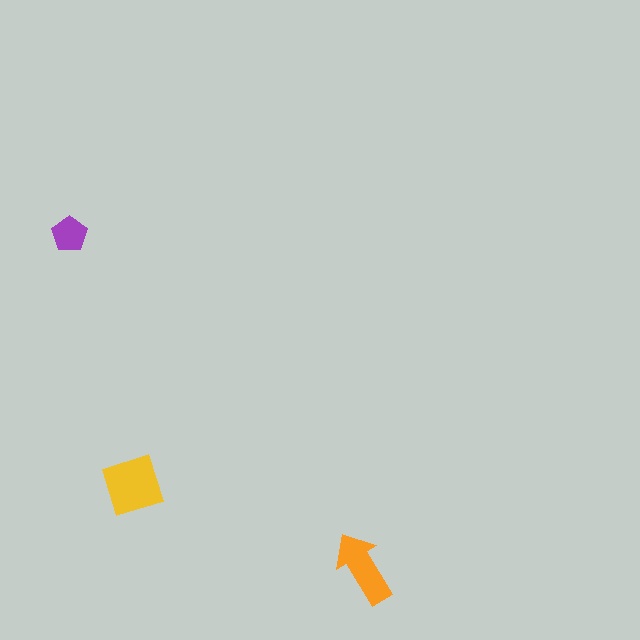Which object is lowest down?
The orange arrow is bottommost.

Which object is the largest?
The yellow square.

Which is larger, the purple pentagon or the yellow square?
The yellow square.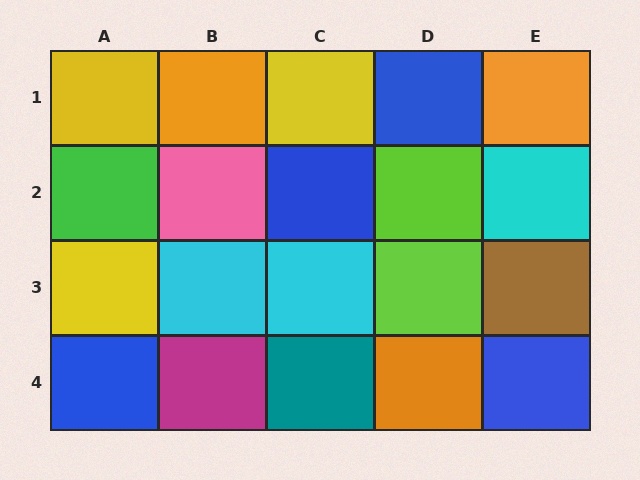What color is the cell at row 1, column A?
Yellow.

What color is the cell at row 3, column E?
Brown.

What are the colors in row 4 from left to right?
Blue, magenta, teal, orange, blue.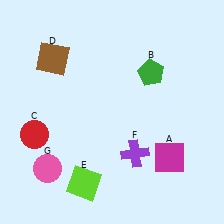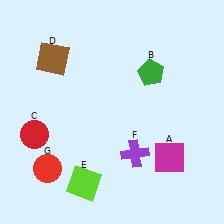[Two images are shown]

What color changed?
The circle (G) changed from pink in Image 1 to red in Image 2.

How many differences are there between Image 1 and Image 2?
There is 1 difference between the two images.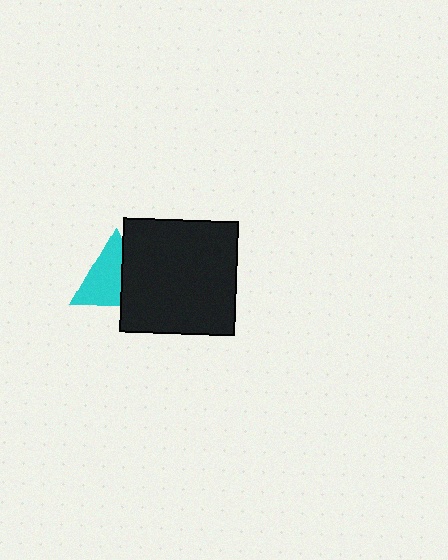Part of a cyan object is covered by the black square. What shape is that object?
It is a triangle.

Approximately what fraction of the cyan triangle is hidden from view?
Roughly 35% of the cyan triangle is hidden behind the black square.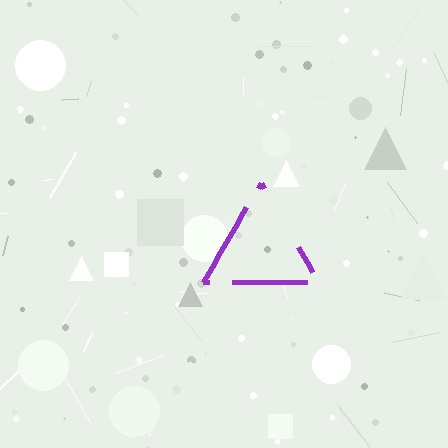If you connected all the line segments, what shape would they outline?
They would outline a triangle.